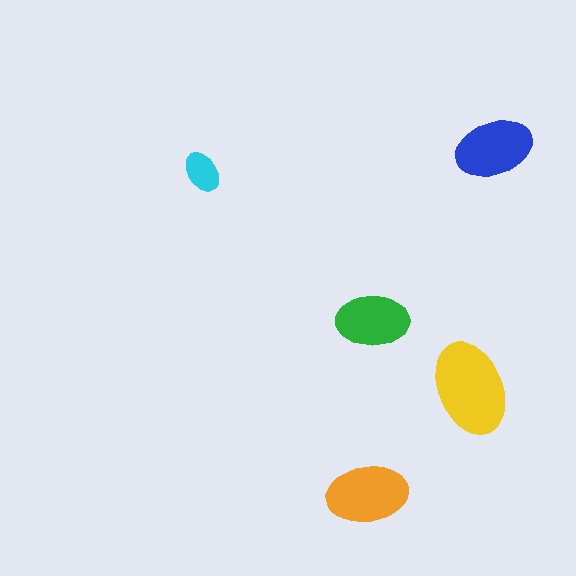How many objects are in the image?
There are 5 objects in the image.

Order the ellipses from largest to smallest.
the yellow one, the orange one, the blue one, the green one, the cyan one.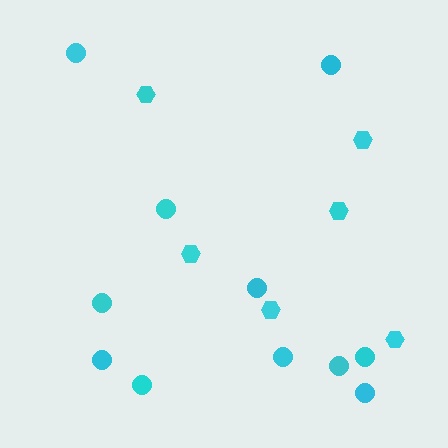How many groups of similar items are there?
There are 2 groups: one group of circles (11) and one group of hexagons (6).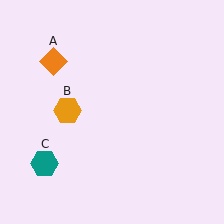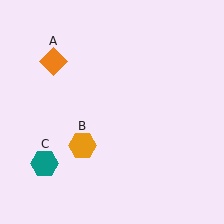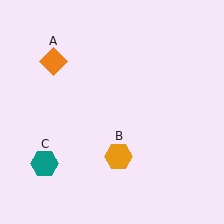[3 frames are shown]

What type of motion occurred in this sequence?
The orange hexagon (object B) rotated counterclockwise around the center of the scene.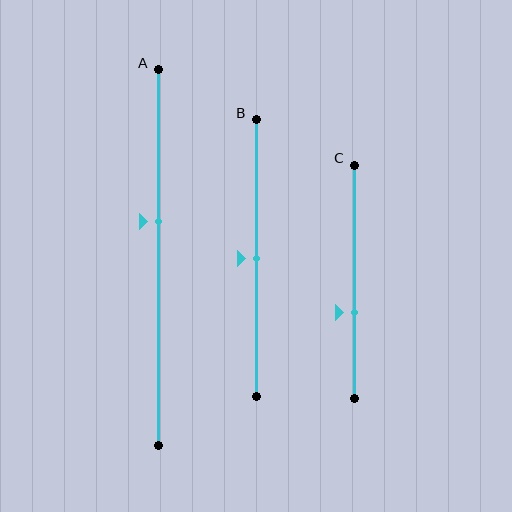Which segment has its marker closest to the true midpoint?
Segment B has its marker closest to the true midpoint.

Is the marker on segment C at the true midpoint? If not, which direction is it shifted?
No, the marker on segment C is shifted downward by about 13% of the segment length.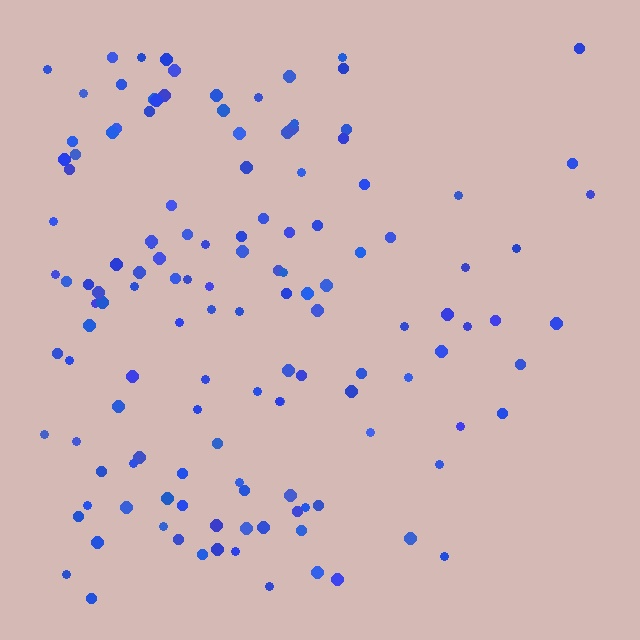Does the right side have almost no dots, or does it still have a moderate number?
Still a moderate number, just noticeably fewer than the left.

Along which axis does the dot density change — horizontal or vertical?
Horizontal.